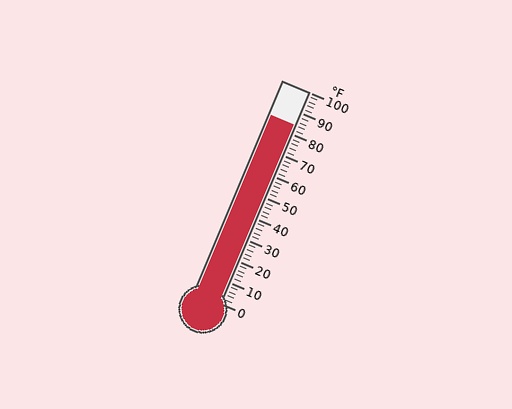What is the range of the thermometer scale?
The thermometer scale ranges from 0°F to 100°F.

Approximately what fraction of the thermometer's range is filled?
The thermometer is filled to approximately 85% of its range.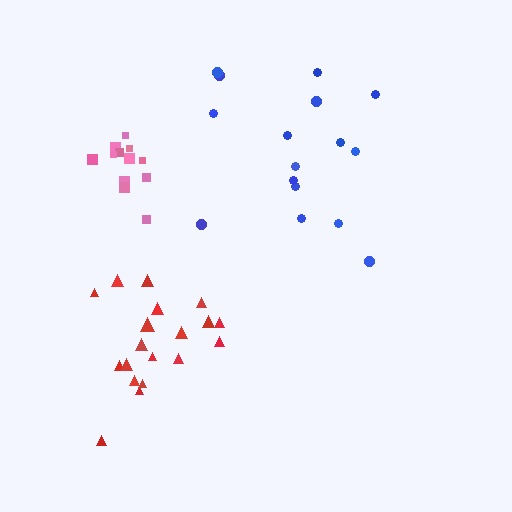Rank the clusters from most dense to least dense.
pink, red, blue.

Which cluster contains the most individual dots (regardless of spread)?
Red (19).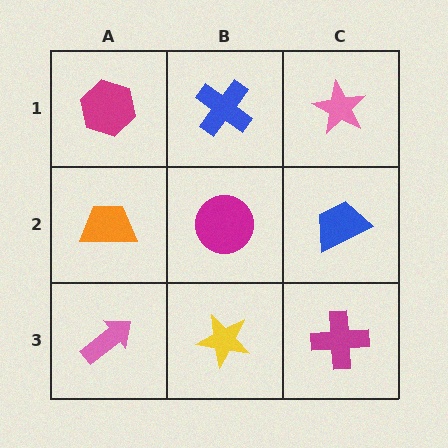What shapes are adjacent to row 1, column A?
An orange trapezoid (row 2, column A), a blue cross (row 1, column B).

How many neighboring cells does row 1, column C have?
2.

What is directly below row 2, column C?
A magenta cross.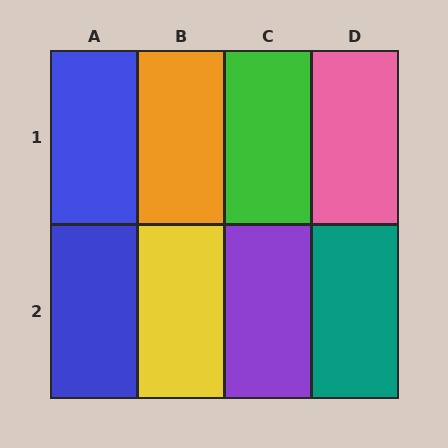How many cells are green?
1 cell is green.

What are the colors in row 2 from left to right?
Blue, yellow, purple, teal.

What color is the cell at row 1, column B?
Orange.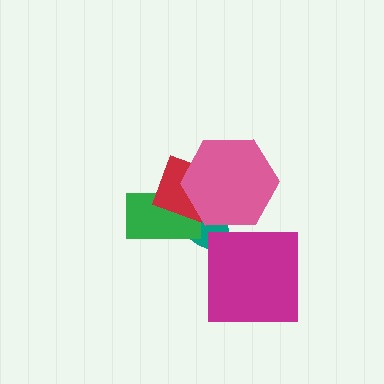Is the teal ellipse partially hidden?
Yes, it is partially covered by another shape.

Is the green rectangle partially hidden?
Yes, it is partially covered by another shape.